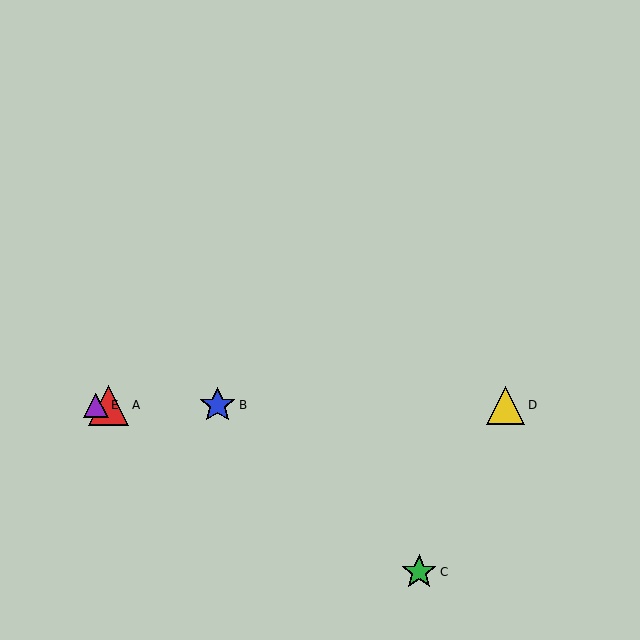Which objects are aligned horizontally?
Objects A, B, D, E are aligned horizontally.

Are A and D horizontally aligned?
Yes, both are at y≈405.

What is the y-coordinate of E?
Object E is at y≈405.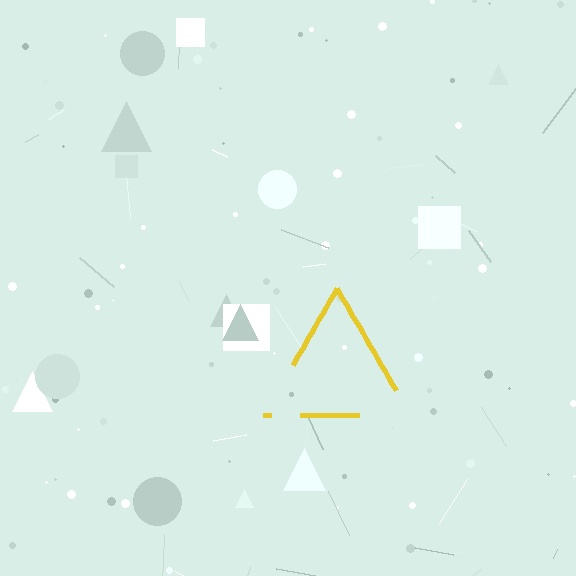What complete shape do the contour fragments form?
The contour fragments form a triangle.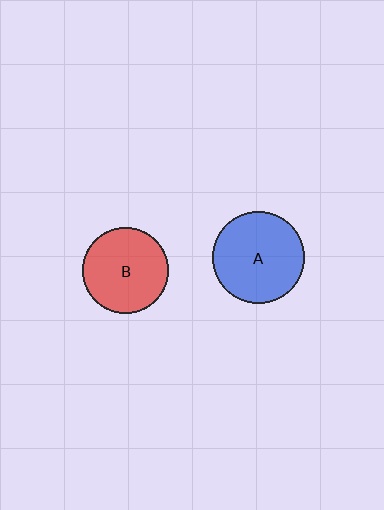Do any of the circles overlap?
No, none of the circles overlap.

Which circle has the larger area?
Circle A (blue).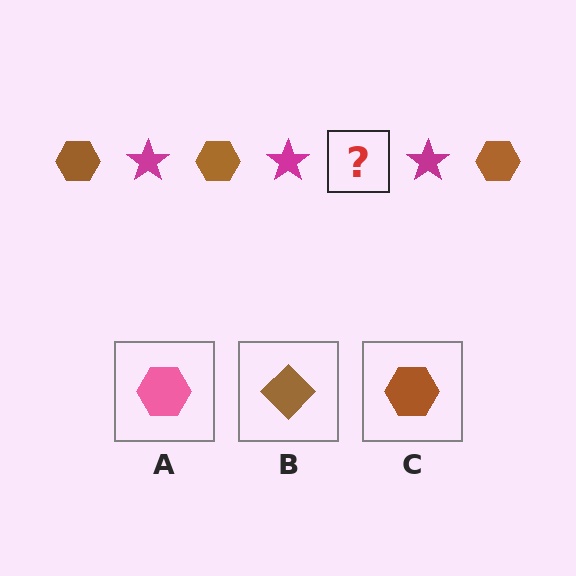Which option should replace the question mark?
Option C.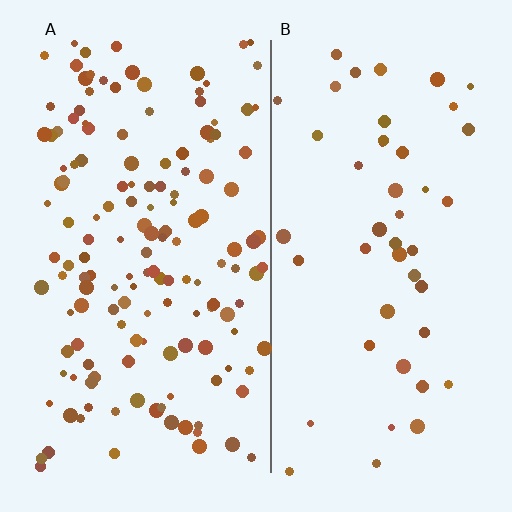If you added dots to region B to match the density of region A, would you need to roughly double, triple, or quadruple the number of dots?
Approximately triple.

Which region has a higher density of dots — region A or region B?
A (the left).